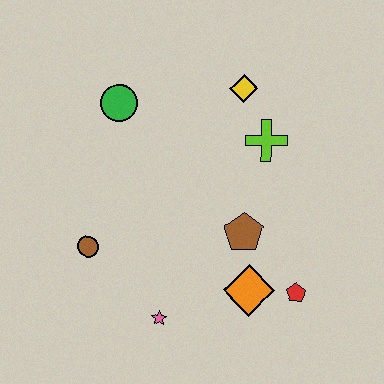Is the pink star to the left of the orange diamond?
Yes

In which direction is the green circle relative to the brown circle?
The green circle is above the brown circle.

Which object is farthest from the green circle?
The red pentagon is farthest from the green circle.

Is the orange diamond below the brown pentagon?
Yes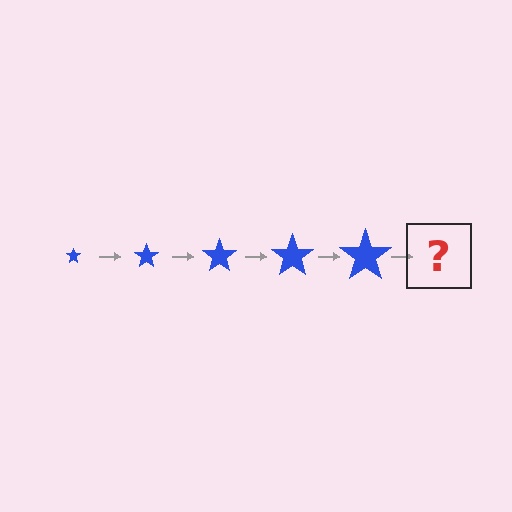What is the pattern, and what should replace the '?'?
The pattern is that the star gets progressively larger each step. The '?' should be a blue star, larger than the previous one.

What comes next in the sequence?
The next element should be a blue star, larger than the previous one.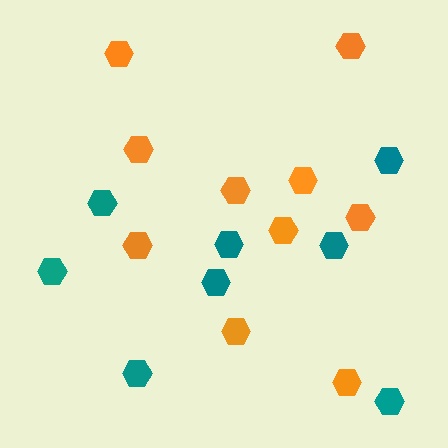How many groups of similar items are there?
There are 2 groups: one group of teal hexagons (8) and one group of orange hexagons (10).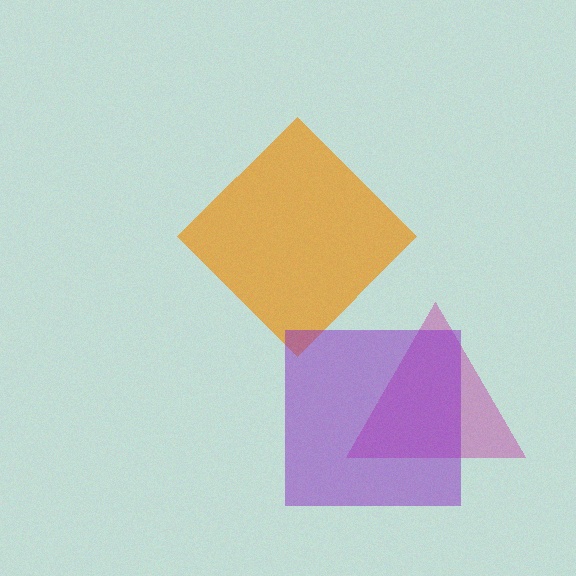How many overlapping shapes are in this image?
There are 3 overlapping shapes in the image.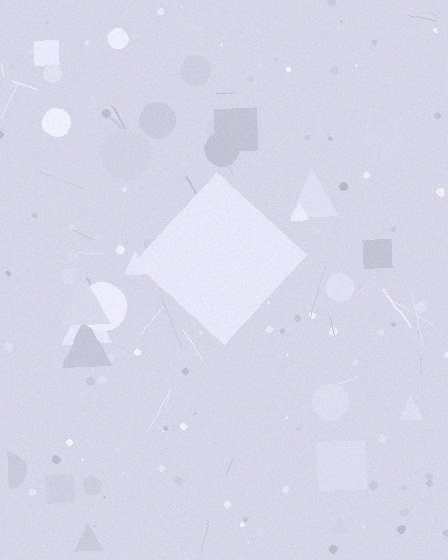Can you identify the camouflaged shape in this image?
The camouflaged shape is a diamond.